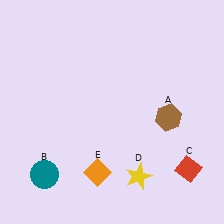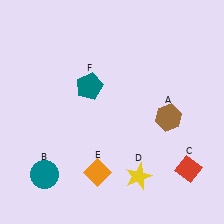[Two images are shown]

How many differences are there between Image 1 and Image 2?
There is 1 difference between the two images.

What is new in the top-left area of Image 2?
A teal pentagon (F) was added in the top-left area of Image 2.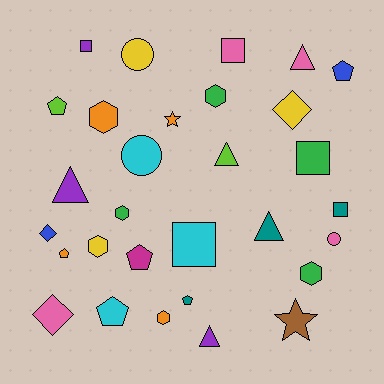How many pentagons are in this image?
There are 6 pentagons.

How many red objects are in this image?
There are no red objects.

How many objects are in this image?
There are 30 objects.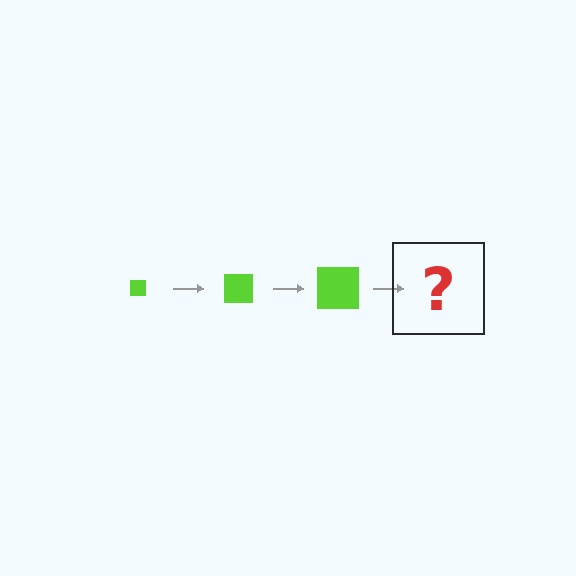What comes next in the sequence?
The next element should be a lime square, larger than the previous one.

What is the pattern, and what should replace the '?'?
The pattern is that the square gets progressively larger each step. The '?' should be a lime square, larger than the previous one.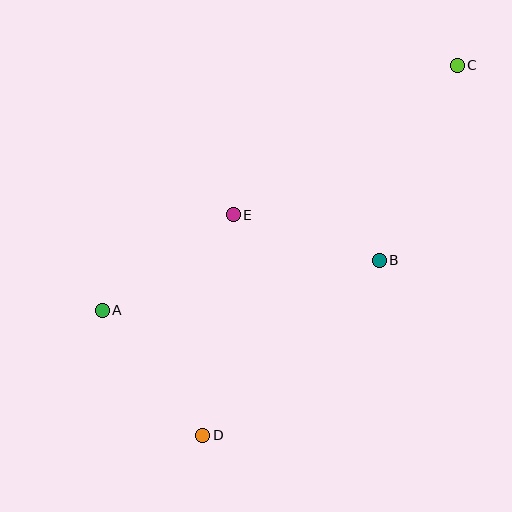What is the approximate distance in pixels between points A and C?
The distance between A and C is approximately 431 pixels.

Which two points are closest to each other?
Points B and E are closest to each other.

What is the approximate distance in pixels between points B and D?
The distance between B and D is approximately 249 pixels.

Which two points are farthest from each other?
Points C and D are farthest from each other.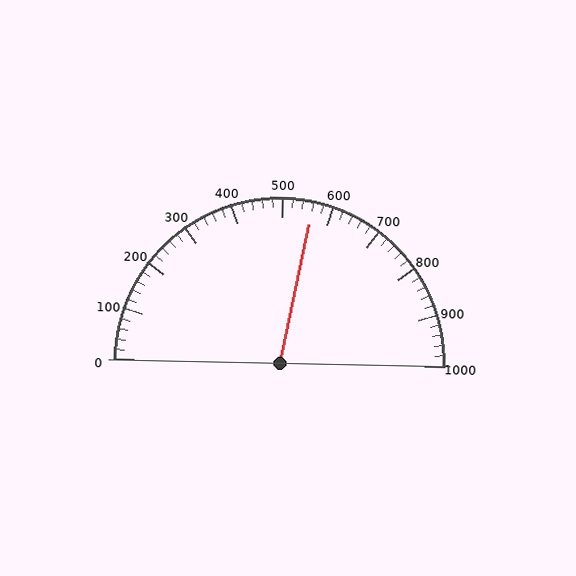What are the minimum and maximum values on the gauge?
The gauge ranges from 0 to 1000.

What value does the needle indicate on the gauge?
The needle indicates approximately 560.